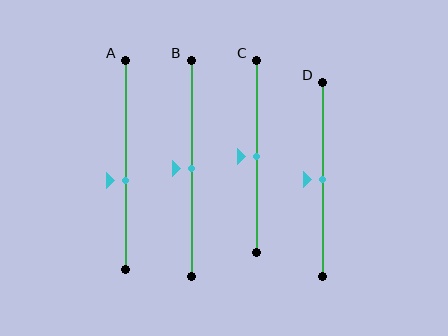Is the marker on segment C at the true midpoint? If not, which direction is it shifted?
Yes, the marker on segment C is at the true midpoint.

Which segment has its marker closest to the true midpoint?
Segment B has its marker closest to the true midpoint.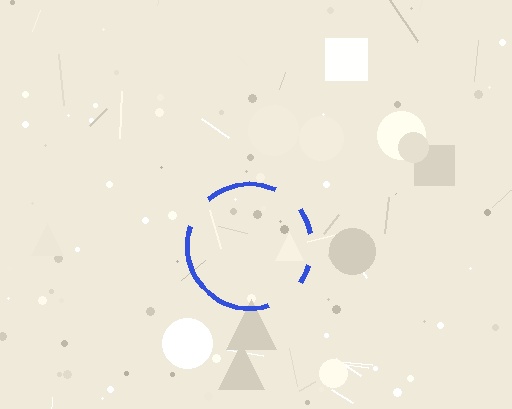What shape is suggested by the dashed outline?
The dashed outline suggests a circle.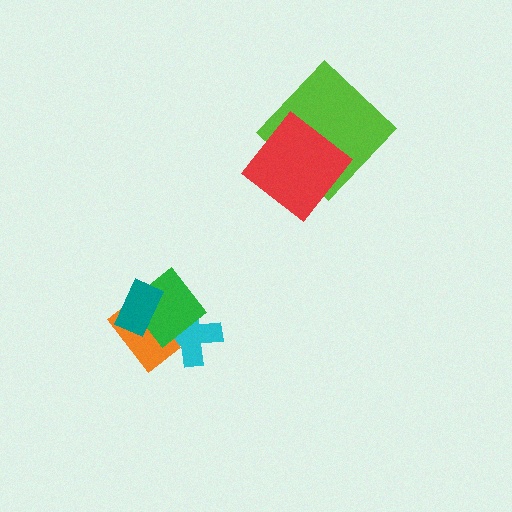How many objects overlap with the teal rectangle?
2 objects overlap with the teal rectangle.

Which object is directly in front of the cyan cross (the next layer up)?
The orange rectangle is directly in front of the cyan cross.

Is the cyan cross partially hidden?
Yes, it is partially covered by another shape.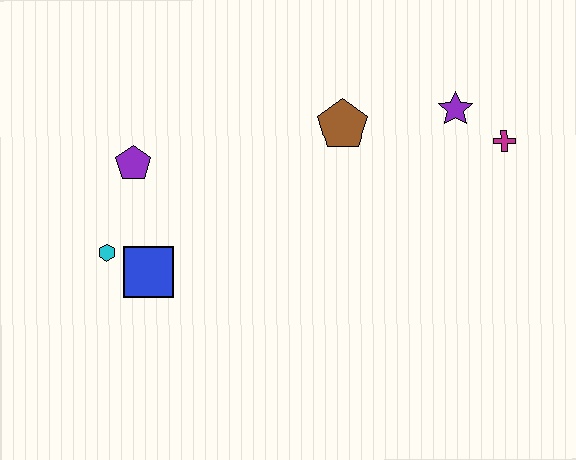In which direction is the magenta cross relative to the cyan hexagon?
The magenta cross is to the right of the cyan hexagon.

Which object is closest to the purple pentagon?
The cyan hexagon is closest to the purple pentagon.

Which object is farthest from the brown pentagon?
The cyan hexagon is farthest from the brown pentagon.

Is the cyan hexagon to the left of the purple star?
Yes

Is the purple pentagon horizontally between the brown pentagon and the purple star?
No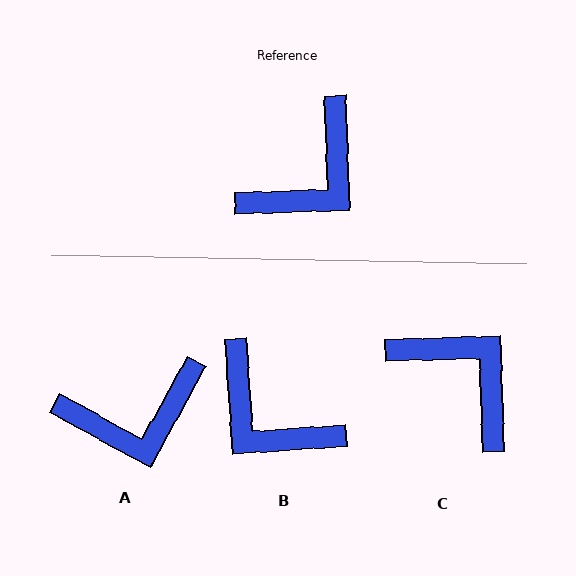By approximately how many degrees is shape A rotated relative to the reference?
Approximately 31 degrees clockwise.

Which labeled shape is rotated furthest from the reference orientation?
C, about 90 degrees away.